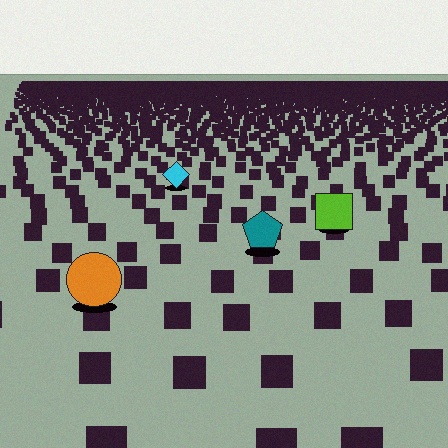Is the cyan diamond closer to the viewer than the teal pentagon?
No. The teal pentagon is closer — you can tell from the texture gradient: the ground texture is coarser near it.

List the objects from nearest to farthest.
From nearest to farthest: the orange circle, the teal pentagon, the lime square, the cyan diamond.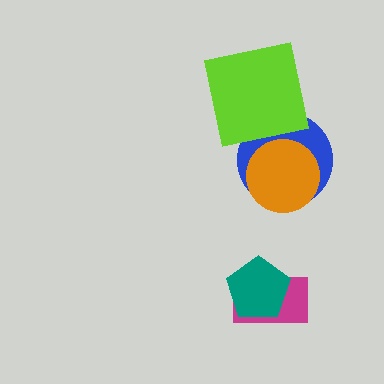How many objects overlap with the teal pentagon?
1 object overlaps with the teal pentagon.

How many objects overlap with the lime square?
1 object overlaps with the lime square.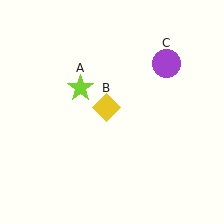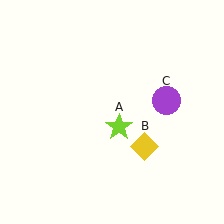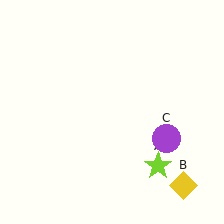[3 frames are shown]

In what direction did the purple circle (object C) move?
The purple circle (object C) moved down.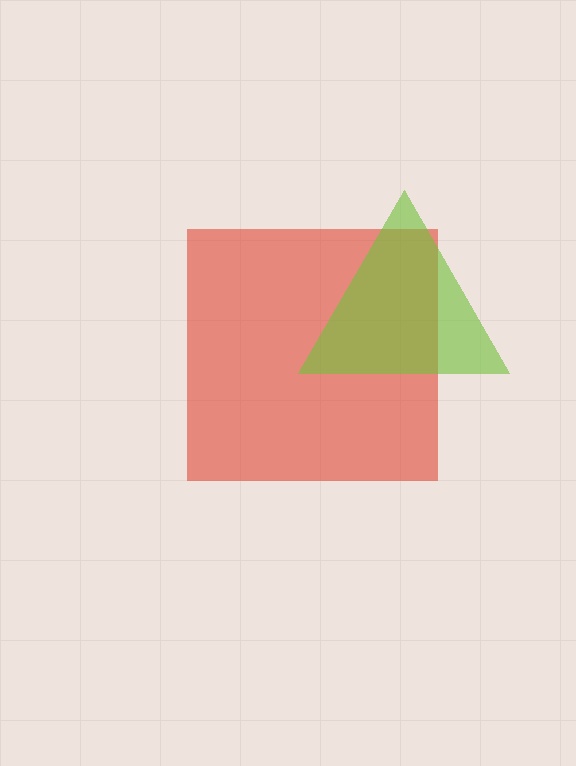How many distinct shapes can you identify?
There are 2 distinct shapes: a red square, a lime triangle.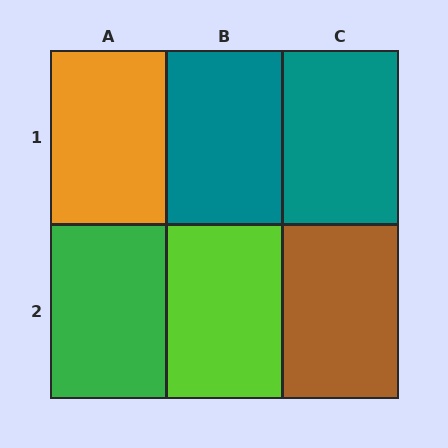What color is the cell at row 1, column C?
Teal.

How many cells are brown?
1 cell is brown.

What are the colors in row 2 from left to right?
Green, lime, brown.